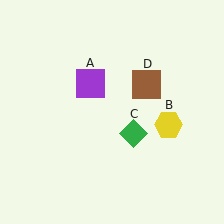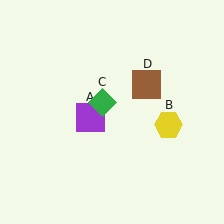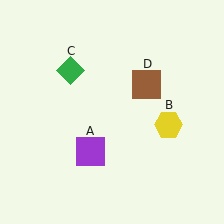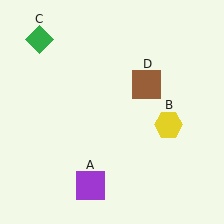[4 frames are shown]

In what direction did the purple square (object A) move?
The purple square (object A) moved down.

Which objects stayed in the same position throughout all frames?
Yellow hexagon (object B) and brown square (object D) remained stationary.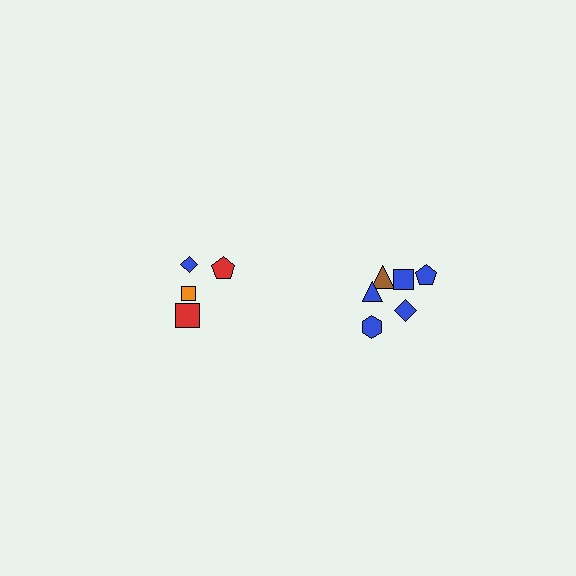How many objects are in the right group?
There are 6 objects.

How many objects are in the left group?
There are 4 objects.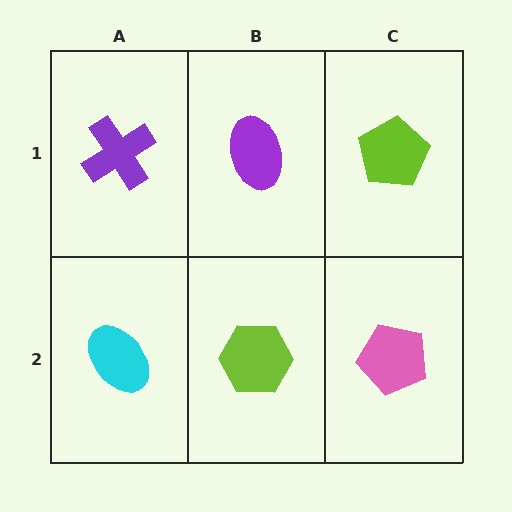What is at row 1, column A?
A purple cross.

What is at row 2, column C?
A pink pentagon.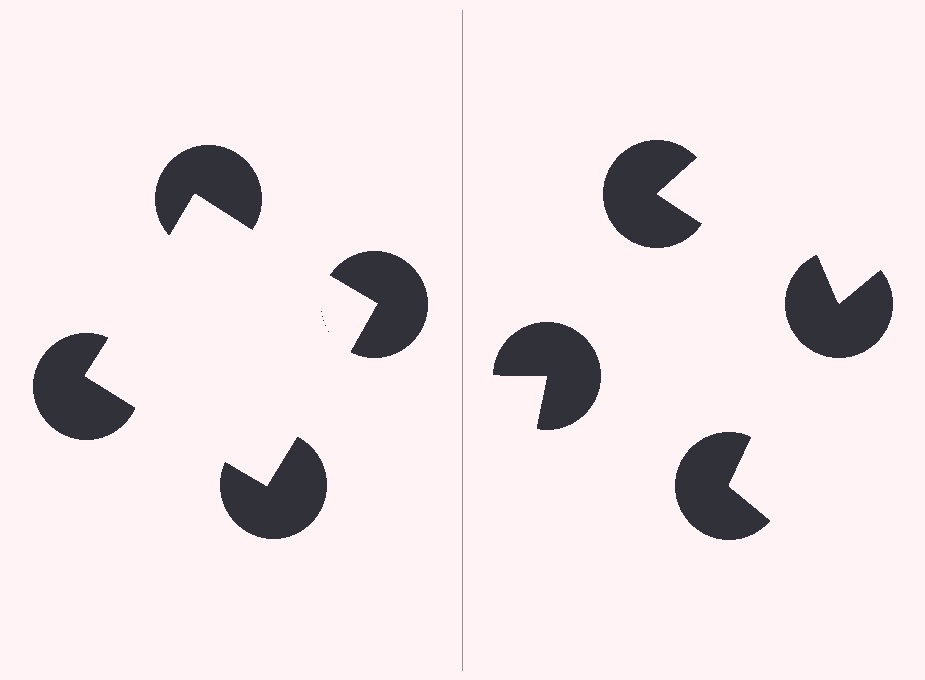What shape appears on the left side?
An illusory square.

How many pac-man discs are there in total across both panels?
8 — 4 on each side.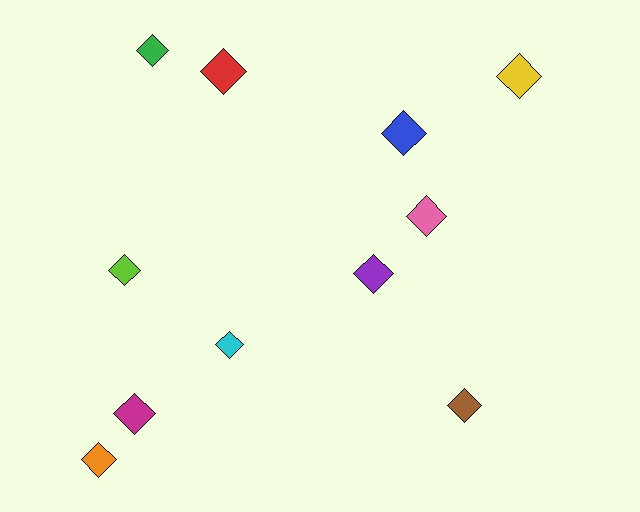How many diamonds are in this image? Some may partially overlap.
There are 11 diamonds.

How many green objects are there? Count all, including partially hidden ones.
There is 1 green object.